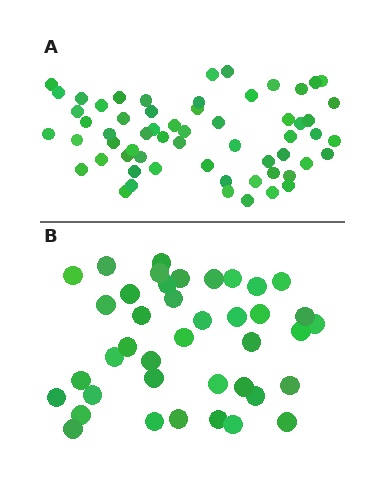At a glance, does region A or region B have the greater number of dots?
Region A (the top region) has more dots.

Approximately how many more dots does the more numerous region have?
Region A has approximately 20 more dots than region B.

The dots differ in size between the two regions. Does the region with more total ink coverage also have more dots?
No. Region B has more total ink coverage because its dots are larger, but region A actually contains more individual dots. Total area can be misleading — the number of items is what matters here.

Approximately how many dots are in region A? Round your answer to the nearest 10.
About 60 dots.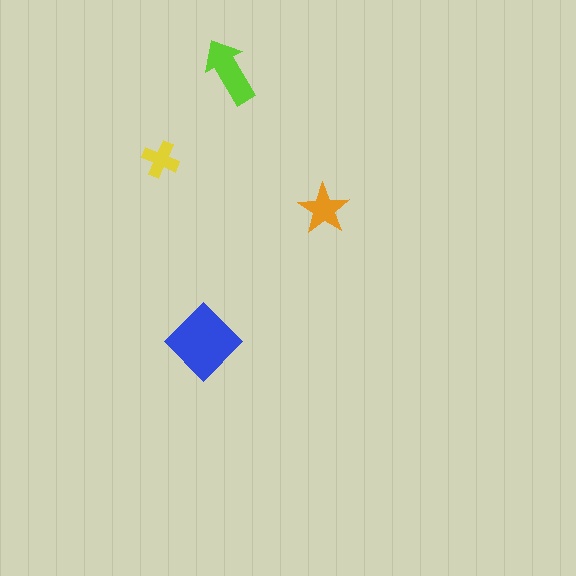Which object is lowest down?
The blue diamond is bottommost.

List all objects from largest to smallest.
The blue diamond, the lime arrow, the orange star, the yellow cross.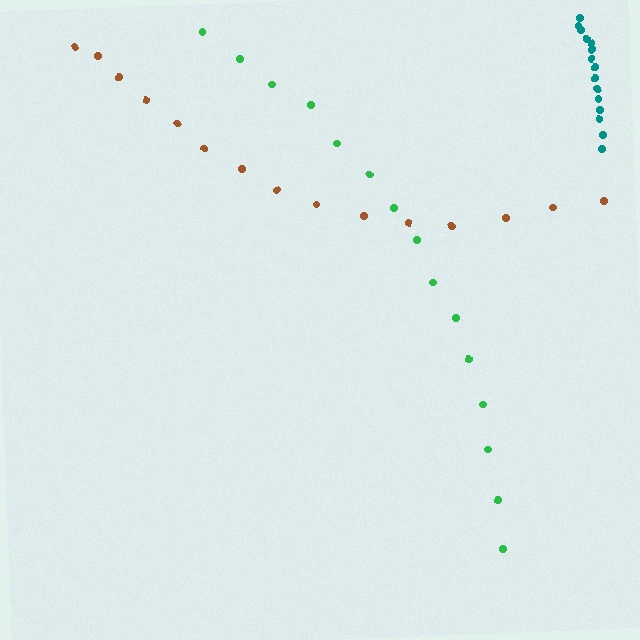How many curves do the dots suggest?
There are 3 distinct paths.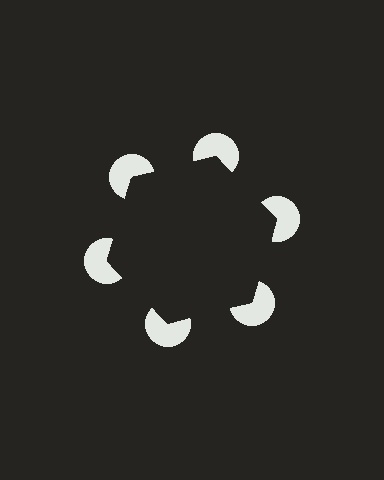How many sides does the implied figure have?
6 sides.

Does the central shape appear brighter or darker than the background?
It typically appears slightly darker than the background, even though no actual brightness change is drawn.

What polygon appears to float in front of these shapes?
An illusory hexagon — its edges are inferred from the aligned wedge cuts in the pac-man discs, not physically drawn.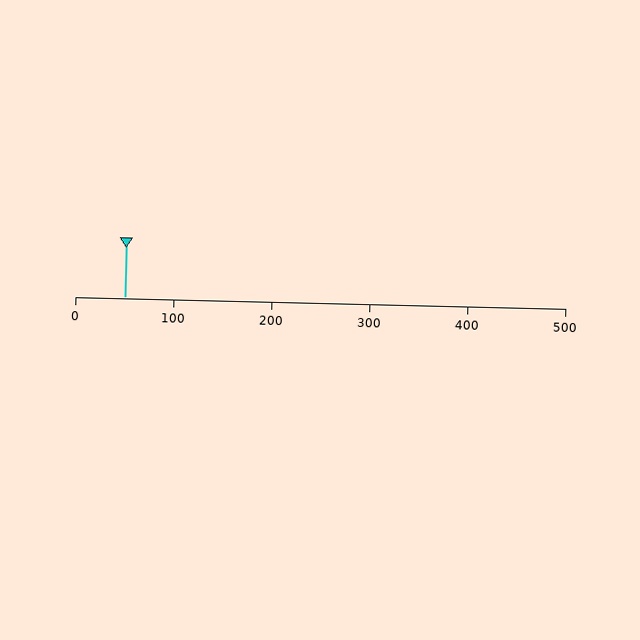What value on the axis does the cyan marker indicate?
The marker indicates approximately 50.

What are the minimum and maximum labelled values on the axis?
The axis runs from 0 to 500.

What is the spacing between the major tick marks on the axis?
The major ticks are spaced 100 apart.